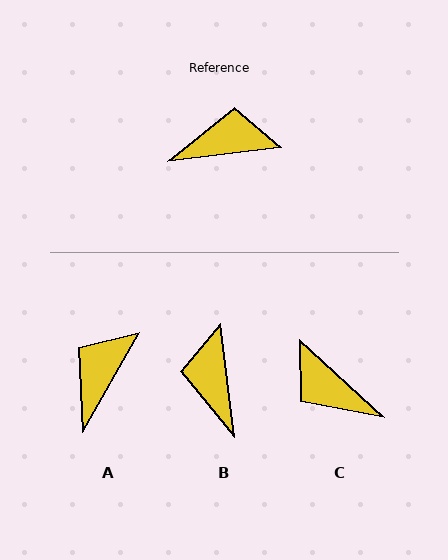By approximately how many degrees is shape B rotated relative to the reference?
Approximately 91 degrees counter-clockwise.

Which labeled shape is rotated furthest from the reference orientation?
C, about 131 degrees away.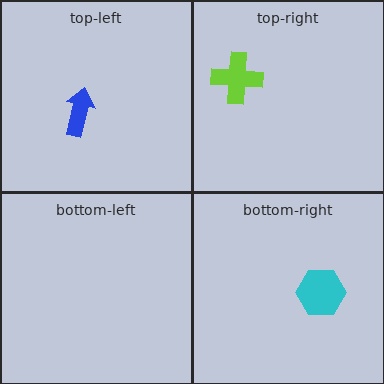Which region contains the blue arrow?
The top-left region.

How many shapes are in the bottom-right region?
1.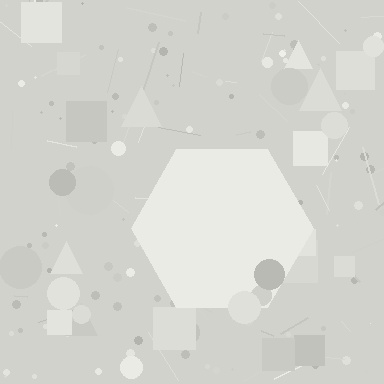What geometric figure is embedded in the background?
A hexagon is embedded in the background.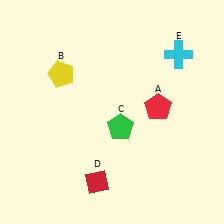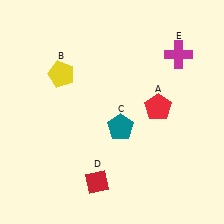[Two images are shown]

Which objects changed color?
C changed from green to teal. E changed from cyan to magenta.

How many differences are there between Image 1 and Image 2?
There are 2 differences between the two images.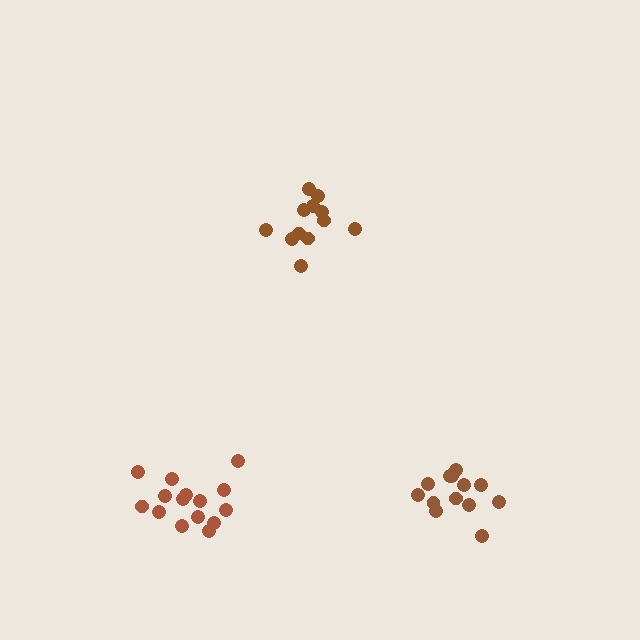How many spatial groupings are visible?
There are 3 spatial groupings.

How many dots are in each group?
Group 1: 12 dots, Group 2: 13 dots, Group 3: 15 dots (40 total).